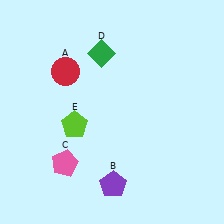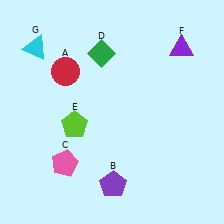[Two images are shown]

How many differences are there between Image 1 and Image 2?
There are 2 differences between the two images.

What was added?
A purple triangle (F), a cyan triangle (G) were added in Image 2.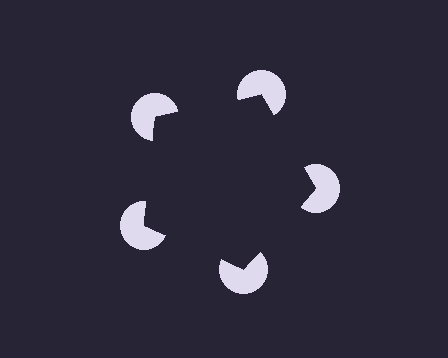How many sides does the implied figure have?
5 sides.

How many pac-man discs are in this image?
There are 5 — one at each vertex of the illusory pentagon.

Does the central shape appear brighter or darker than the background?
It typically appears slightly darker than the background, even though no actual brightness change is drawn.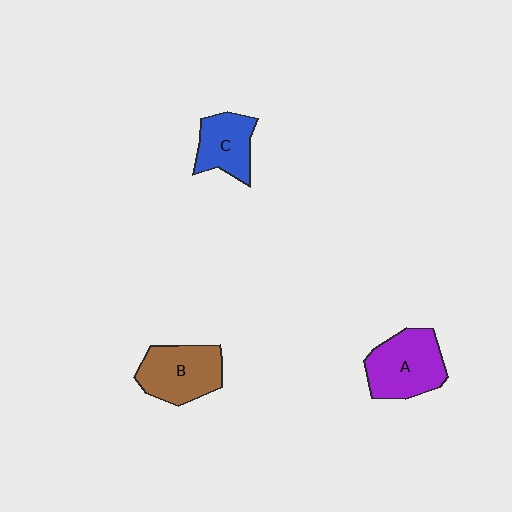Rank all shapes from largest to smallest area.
From largest to smallest: A (purple), B (brown), C (blue).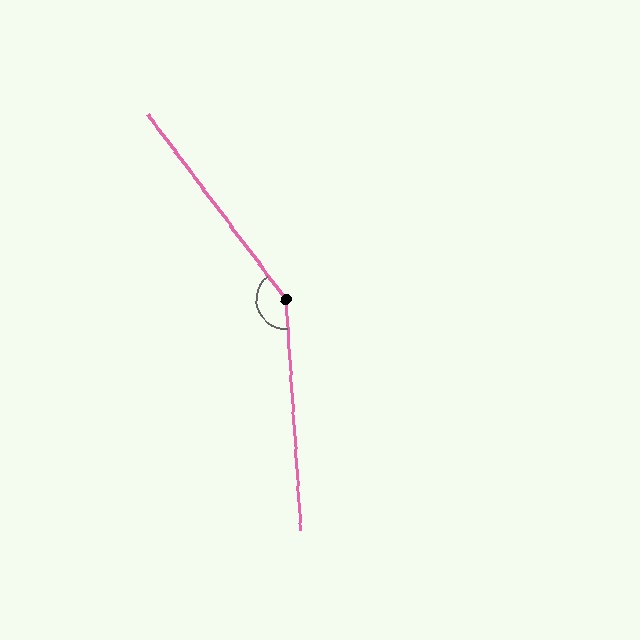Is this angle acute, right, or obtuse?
It is obtuse.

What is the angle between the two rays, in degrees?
Approximately 147 degrees.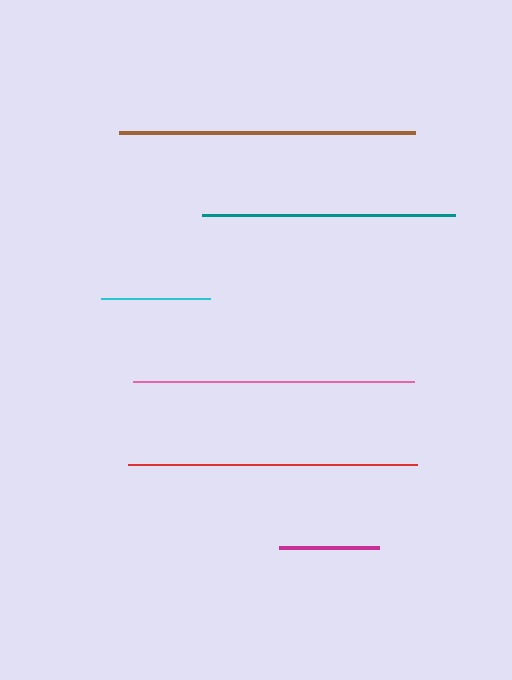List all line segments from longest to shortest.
From longest to shortest: brown, red, pink, teal, cyan, magenta.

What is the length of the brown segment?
The brown segment is approximately 296 pixels long.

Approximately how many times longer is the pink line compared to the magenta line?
The pink line is approximately 2.8 times the length of the magenta line.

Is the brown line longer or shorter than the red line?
The brown line is longer than the red line.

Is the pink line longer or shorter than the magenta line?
The pink line is longer than the magenta line.